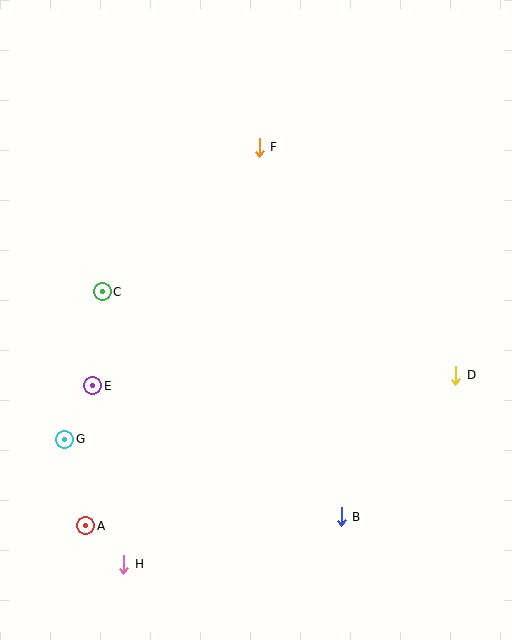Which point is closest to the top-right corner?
Point F is closest to the top-right corner.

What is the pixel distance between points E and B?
The distance between E and B is 281 pixels.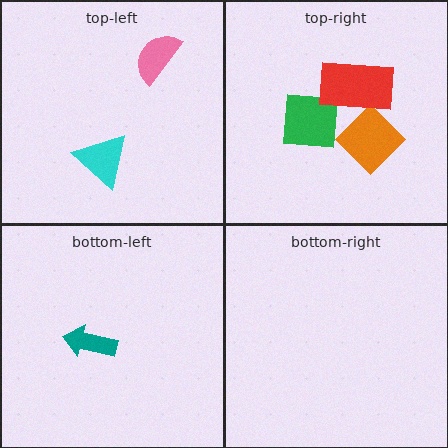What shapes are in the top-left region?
The cyan triangle, the pink semicircle.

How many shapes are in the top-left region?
2.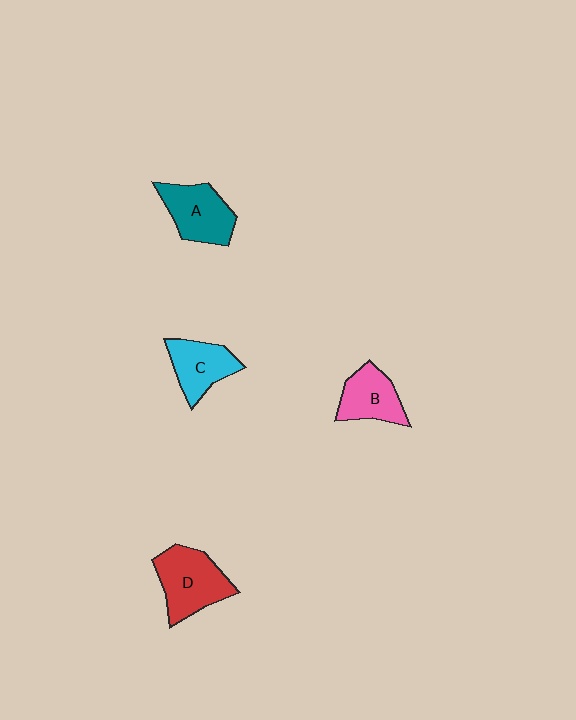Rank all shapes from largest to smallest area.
From largest to smallest: D (red), A (teal), C (cyan), B (pink).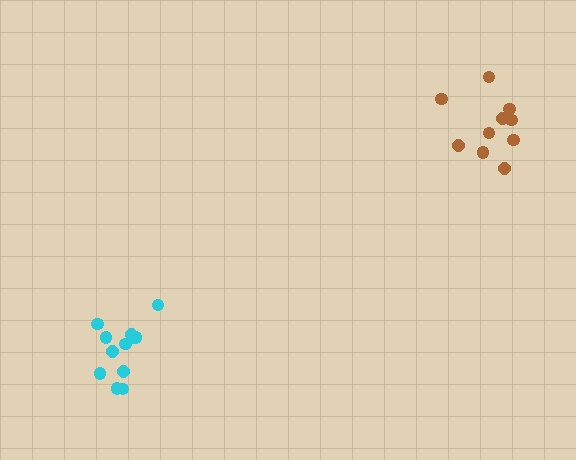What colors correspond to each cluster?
The clusters are colored: brown, cyan.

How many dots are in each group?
Group 1: 10 dots, Group 2: 12 dots (22 total).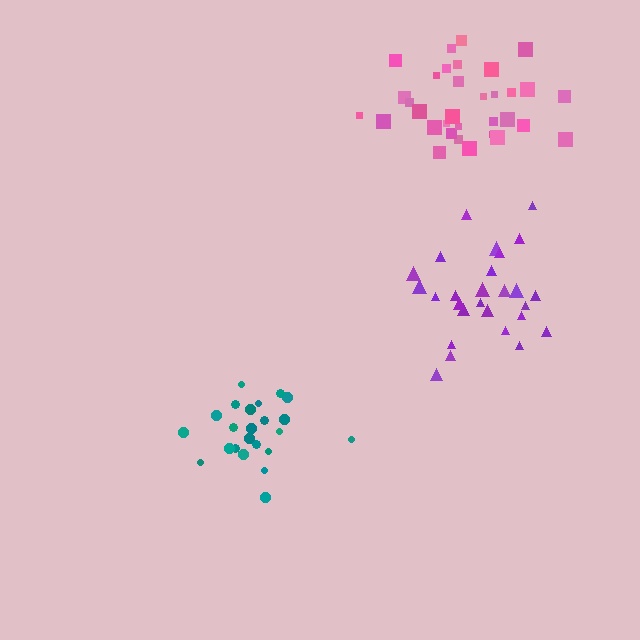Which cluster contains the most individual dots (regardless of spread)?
Pink (33).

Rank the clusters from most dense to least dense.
teal, purple, pink.